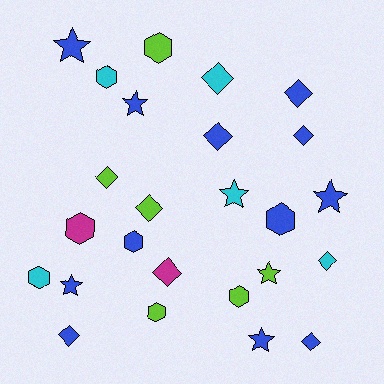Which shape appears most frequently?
Diamond, with 10 objects.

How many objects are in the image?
There are 25 objects.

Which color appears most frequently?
Blue, with 12 objects.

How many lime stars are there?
There is 1 lime star.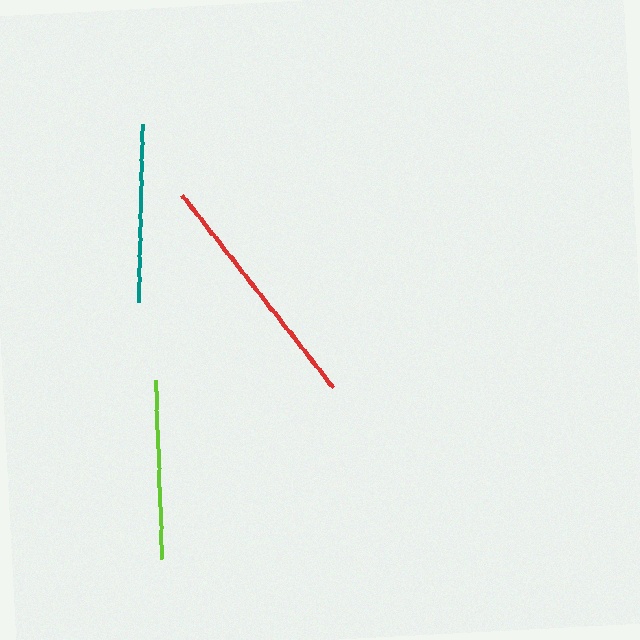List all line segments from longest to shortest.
From longest to shortest: red, teal, lime.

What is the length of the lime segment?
The lime segment is approximately 178 pixels long.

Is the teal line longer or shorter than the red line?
The red line is longer than the teal line.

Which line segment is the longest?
The red line is the longest at approximately 245 pixels.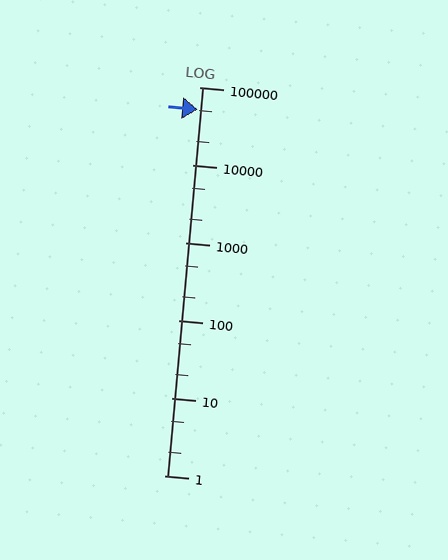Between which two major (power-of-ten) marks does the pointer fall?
The pointer is between 10000 and 100000.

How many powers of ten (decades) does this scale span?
The scale spans 5 decades, from 1 to 100000.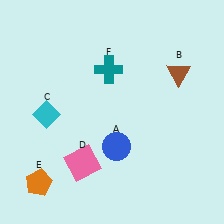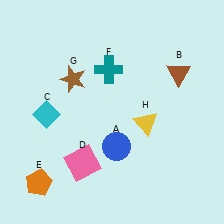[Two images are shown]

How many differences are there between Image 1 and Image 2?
There are 2 differences between the two images.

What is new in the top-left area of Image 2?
A brown star (G) was added in the top-left area of Image 2.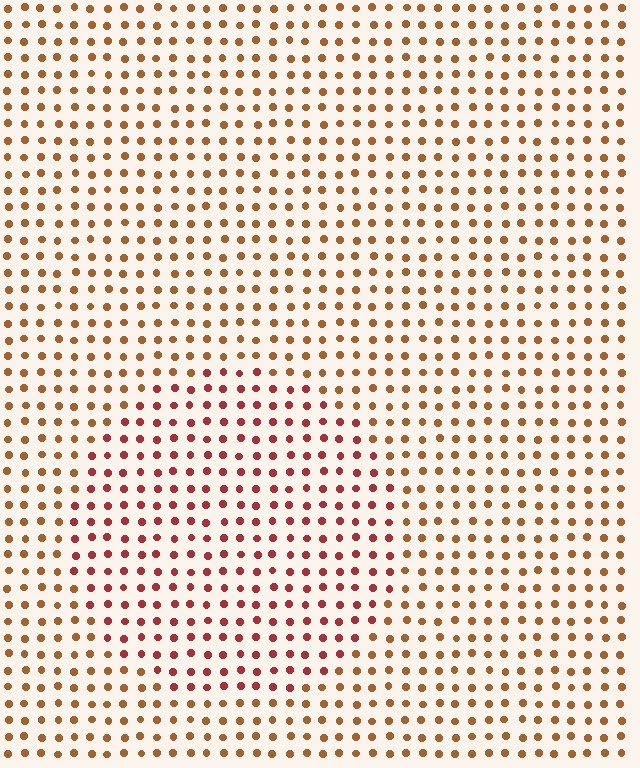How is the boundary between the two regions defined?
The boundary is defined purely by a slight shift in hue (about 31 degrees). Spacing, size, and orientation are identical on both sides.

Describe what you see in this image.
The image is filled with small brown elements in a uniform arrangement. A circle-shaped region is visible where the elements are tinted to a slightly different hue, forming a subtle color boundary.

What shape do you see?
I see a circle.